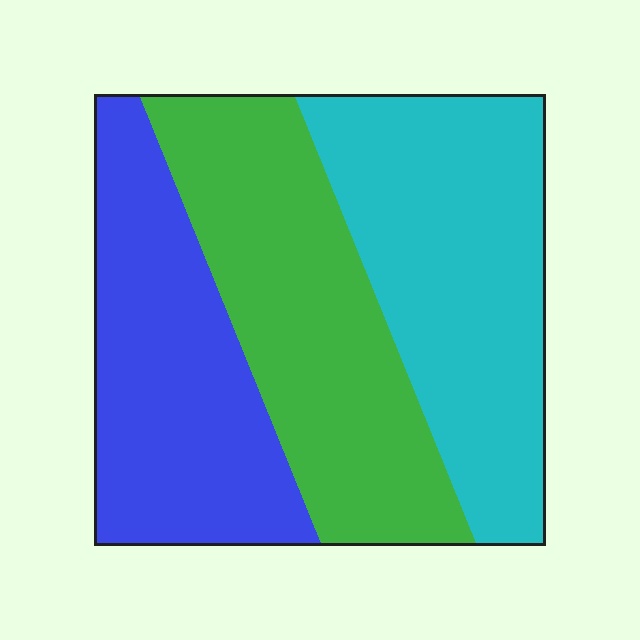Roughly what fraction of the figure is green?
Green takes up about one third (1/3) of the figure.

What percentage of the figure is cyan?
Cyan takes up between a quarter and a half of the figure.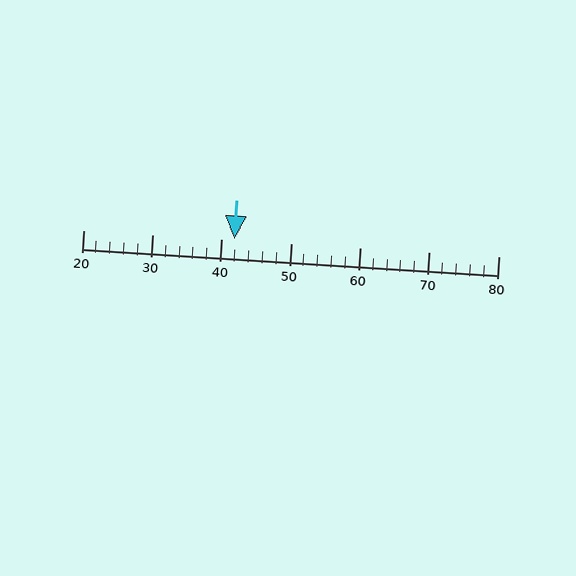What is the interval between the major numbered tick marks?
The major tick marks are spaced 10 units apart.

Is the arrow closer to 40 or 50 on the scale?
The arrow is closer to 40.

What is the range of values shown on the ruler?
The ruler shows values from 20 to 80.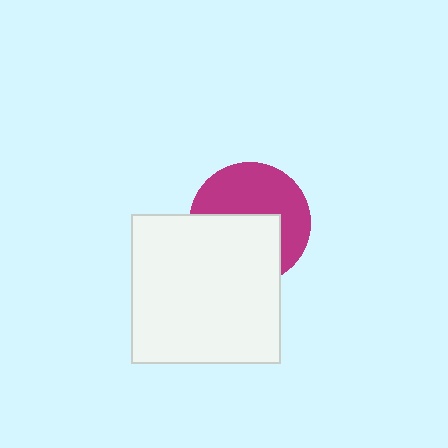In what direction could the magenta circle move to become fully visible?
The magenta circle could move up. That would shift it out from behind the white square entirely.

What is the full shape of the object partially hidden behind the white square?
The partially hidden object is a magenta circle.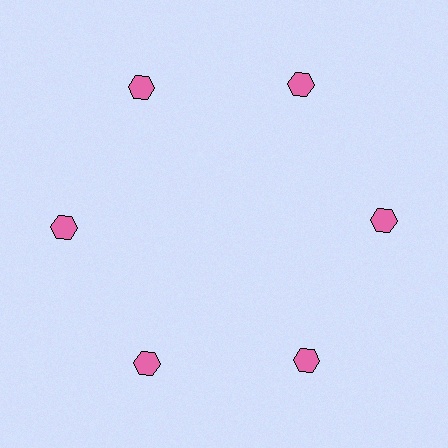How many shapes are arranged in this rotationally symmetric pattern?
There are 6 shapes, arranged in 6 groups of 1.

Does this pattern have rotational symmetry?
Yes, this pattern has 6-fold rotational symmetry. It looks the same after rotating 60 degrees around the center.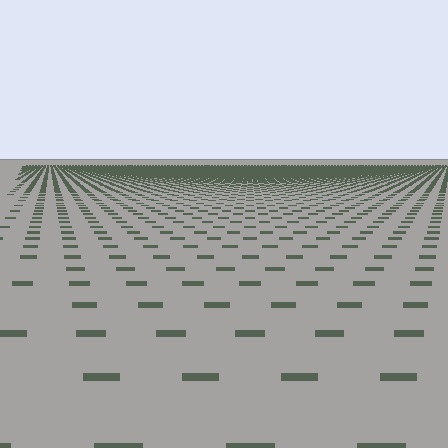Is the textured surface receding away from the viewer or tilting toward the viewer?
The surface is receding away from the viewer. Texture elements get smaller and denser toward the top.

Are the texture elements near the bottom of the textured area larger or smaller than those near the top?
Larger. Near the bottom, elements are closer to the viewer and appear at a bigger on-screen size.